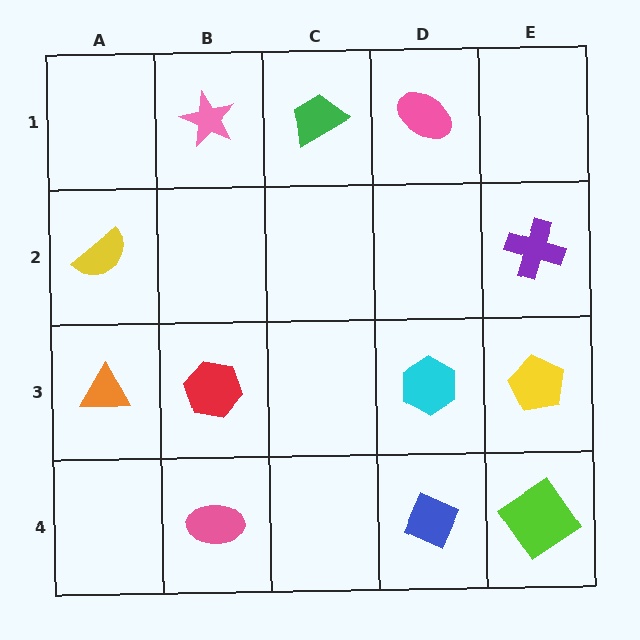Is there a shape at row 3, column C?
No, that cell is empty.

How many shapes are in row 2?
2 shapes.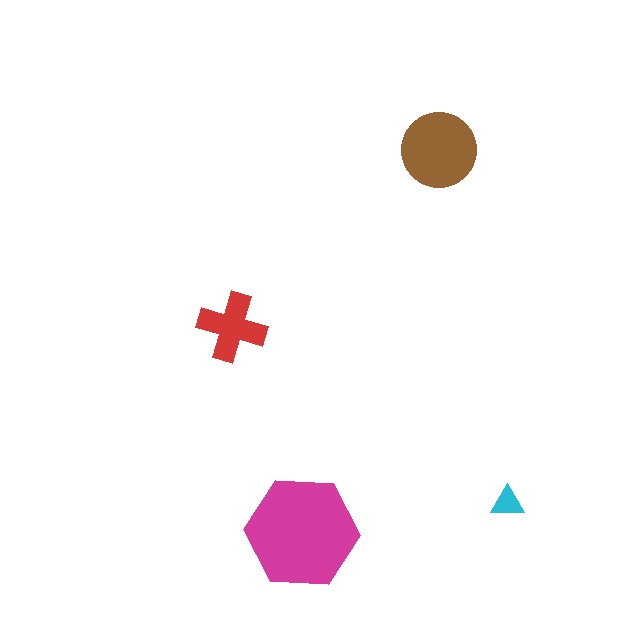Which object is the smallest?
The cyan triangle.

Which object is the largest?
The magenta hexagon.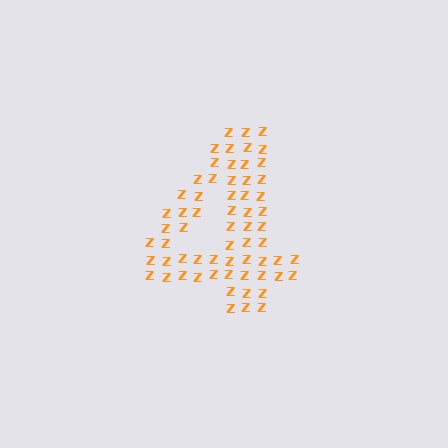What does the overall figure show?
The overall figure shows the digit 4.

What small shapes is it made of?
It is made of small letter Z's.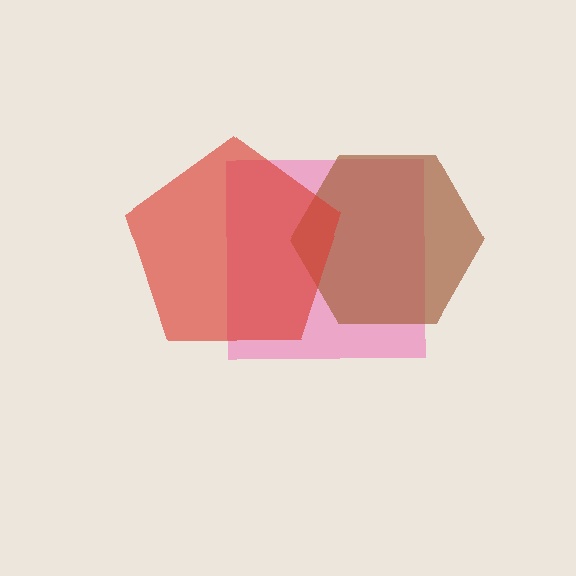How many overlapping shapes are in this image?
There are 3 overlapping shapes in the image.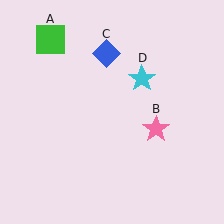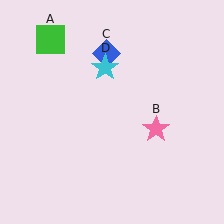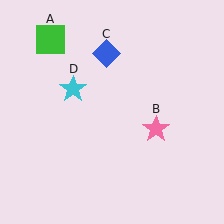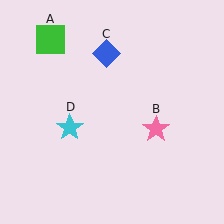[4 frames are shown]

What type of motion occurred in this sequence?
The cyan star (object D) rotated counterclockwise around the center of the scene.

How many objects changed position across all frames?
1 object changed position: cyan star (object D).